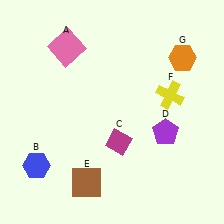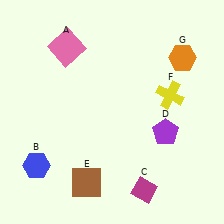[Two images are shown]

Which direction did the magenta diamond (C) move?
The magenta diamond (C) moved down.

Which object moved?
The magenta diamond (C) moved down.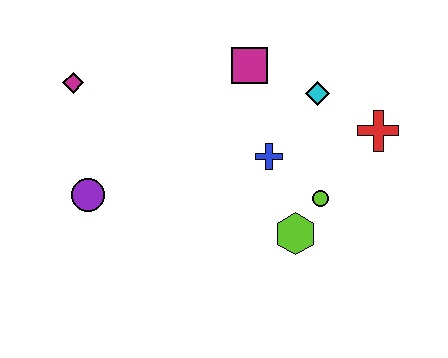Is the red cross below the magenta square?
Yes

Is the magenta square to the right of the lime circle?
No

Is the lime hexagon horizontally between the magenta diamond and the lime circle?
Yes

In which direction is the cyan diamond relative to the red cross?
The cyan diamond is to the left of the red cross.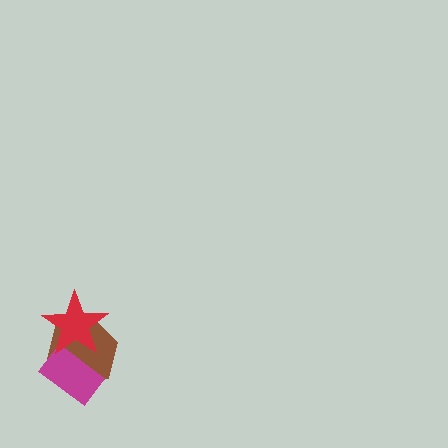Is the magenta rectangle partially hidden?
Yes, it is partially covered by another shape.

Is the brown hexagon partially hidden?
Yes, it is partially covered by another shape.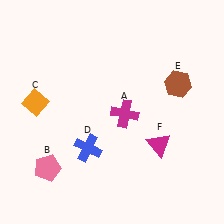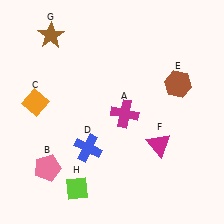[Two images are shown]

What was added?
A brown star (G), a lime diamond (H) were added in Image 2.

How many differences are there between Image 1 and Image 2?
There are 2 differences between the two images.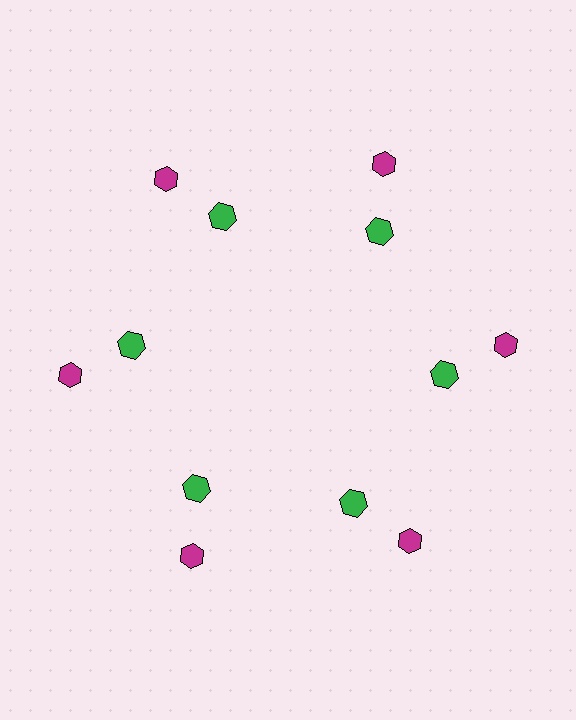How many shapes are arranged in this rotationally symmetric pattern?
There are 12 shapes, arranged in 6 groups of 2.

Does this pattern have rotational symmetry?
Yes, this pattern has 6-fold rotational symmetry. It looks the same after rotating 60 degrees around the center.